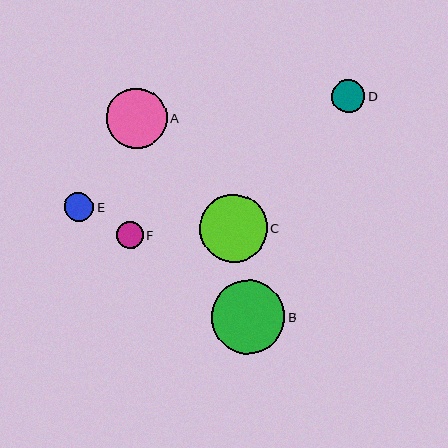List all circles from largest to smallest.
From largest to smallest: B, C, A, D, E, F.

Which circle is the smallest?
Circle F is the smallest with a size of approximately 27 pixels.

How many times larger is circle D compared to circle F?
Circle D is approximately 1.2 times the size of circle F.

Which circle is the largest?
Circle B is the largest with a size of approximately 74 pixels.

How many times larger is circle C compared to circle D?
Circle C is approximately 2.0 times the size of circle D.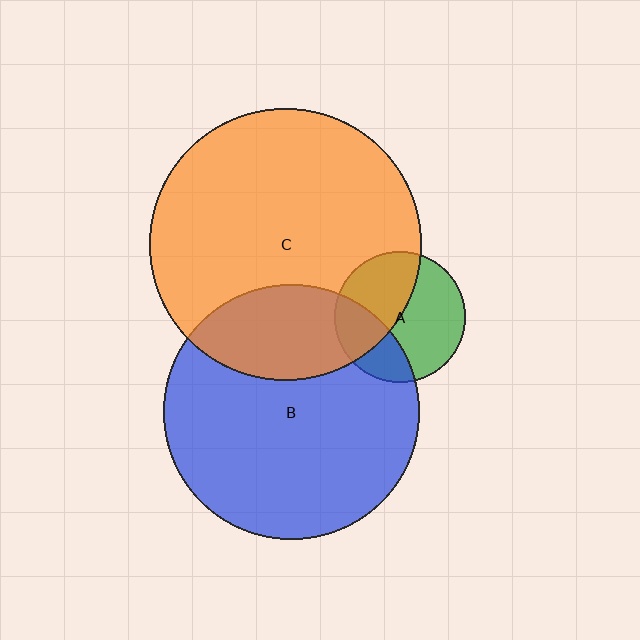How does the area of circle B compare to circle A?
Approximately 3.8 times.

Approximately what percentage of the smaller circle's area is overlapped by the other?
Approximately 45%.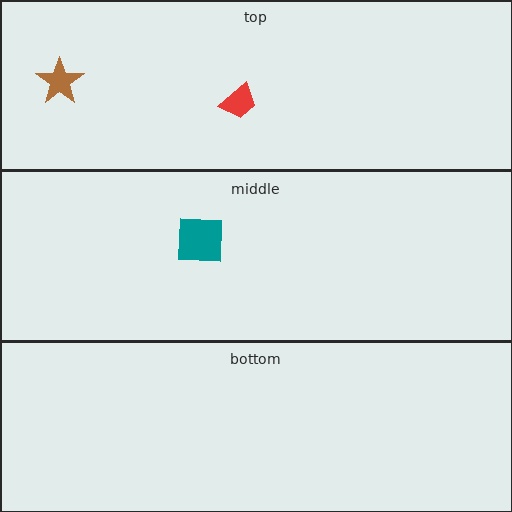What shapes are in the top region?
The red trapezoid, the brown star.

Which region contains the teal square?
The middle region.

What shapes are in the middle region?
The teal square.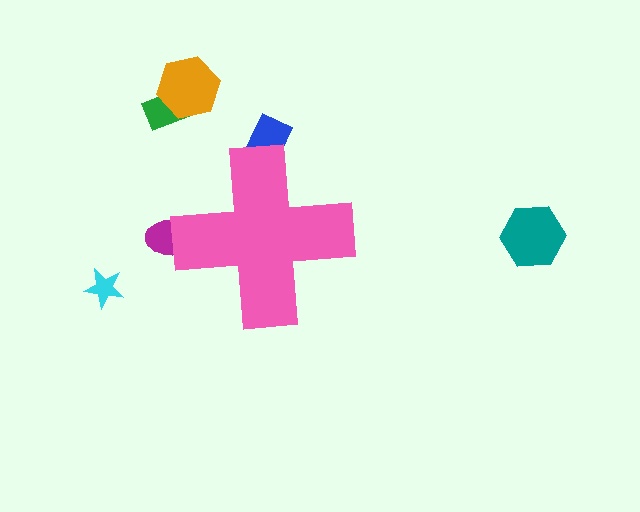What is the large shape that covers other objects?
A pink cross.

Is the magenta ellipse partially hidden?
Yes, the magenta ellipse is partially hidden behind the pink cross.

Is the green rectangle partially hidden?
No, the green rectangle is fully visible.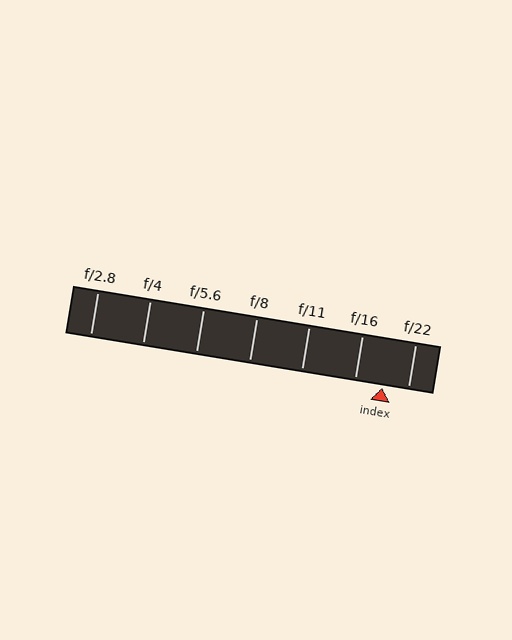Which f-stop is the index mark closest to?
The index mark is closest to f/22.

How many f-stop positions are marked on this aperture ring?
There are 7 f-stop positions marked.